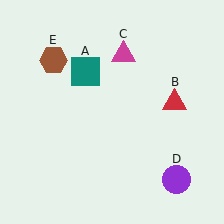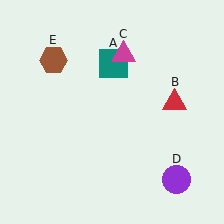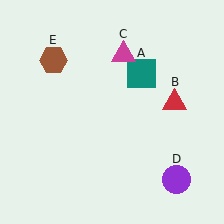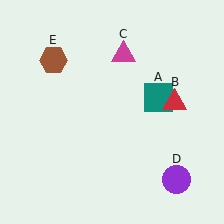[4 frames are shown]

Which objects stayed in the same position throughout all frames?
Red triangle (object B) and magenta triangle (object C) and purple circle (object D) and brown hexagon (object E) remained stationary.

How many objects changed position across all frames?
1 object changed position: teal square (object A).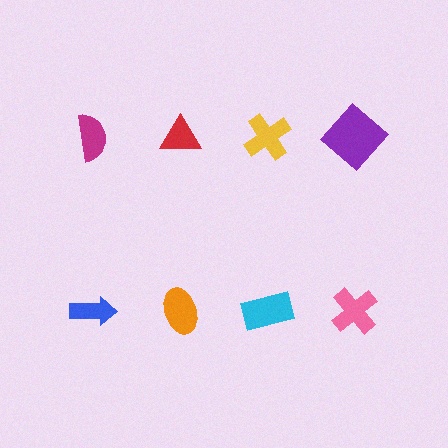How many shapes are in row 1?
4 shapes.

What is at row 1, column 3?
A yellow cross.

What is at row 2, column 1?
A blue arrow.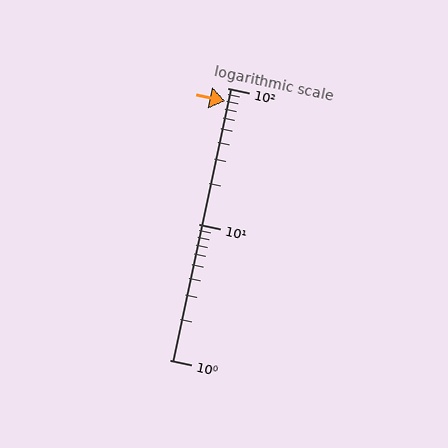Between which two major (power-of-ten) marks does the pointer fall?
The pointer is between 10 and 100.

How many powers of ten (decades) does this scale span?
The scale spans 2 decades, from 1 to 100.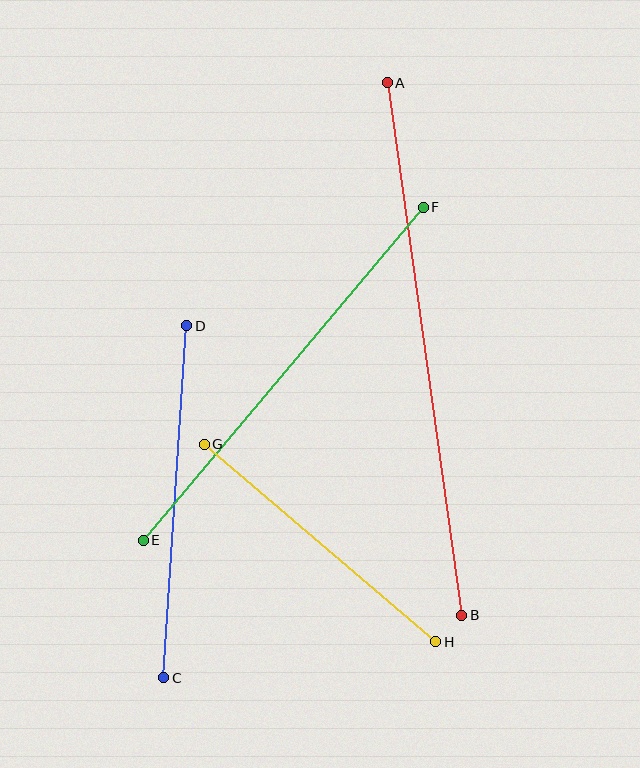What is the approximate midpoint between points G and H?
The midpoint is at approximately (320, 543) pixels.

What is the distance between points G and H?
The distance is approximately 304 pixels.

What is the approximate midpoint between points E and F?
The midpoint is at approximately (283, 374) pixels.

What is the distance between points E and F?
The distance is approximately 435 pixels.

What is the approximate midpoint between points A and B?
The midpoint is at approximately (424, 349) pixels.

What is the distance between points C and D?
The distance is approximately 353 pixels.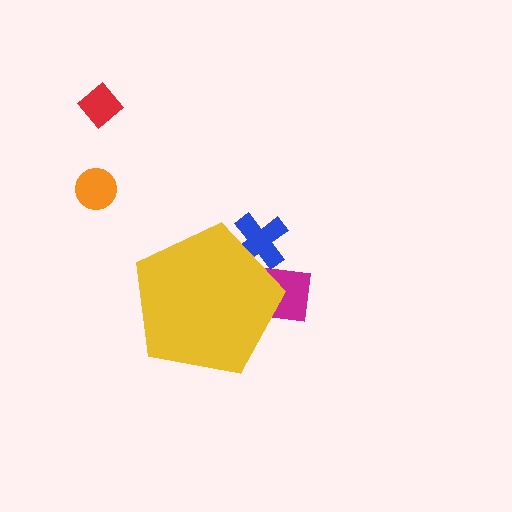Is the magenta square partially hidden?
Yes, the magenta square is partially hidden behind the yellow pentagon.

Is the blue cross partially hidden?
Yes, the blue cross is partially hidden behind the yellow pentagon.